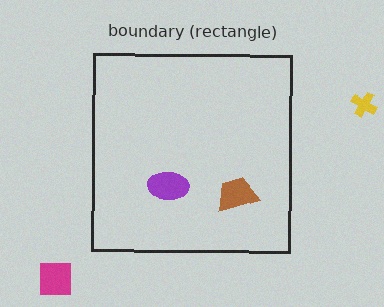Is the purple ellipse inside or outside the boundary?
Inside.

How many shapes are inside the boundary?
2 inside, 2 outside.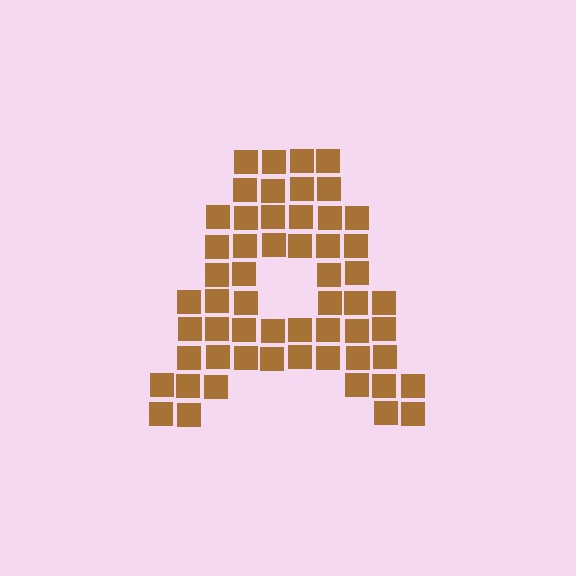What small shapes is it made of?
It is made of small squares.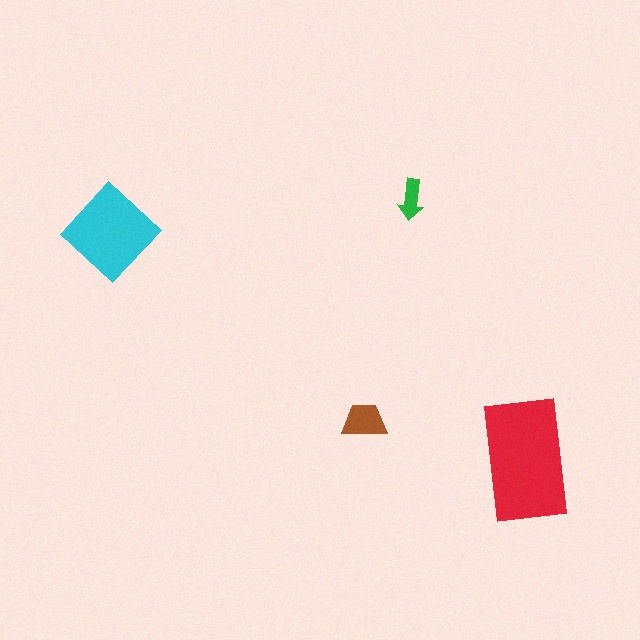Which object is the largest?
The red rectangle.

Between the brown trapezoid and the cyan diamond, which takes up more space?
The cyan diamond.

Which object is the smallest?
The green arrow.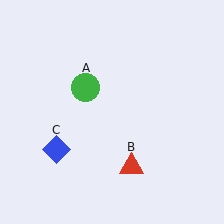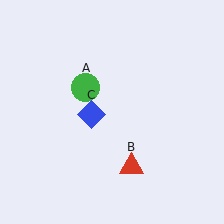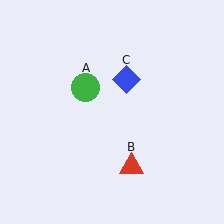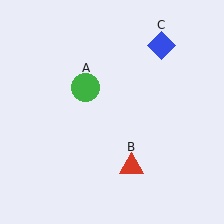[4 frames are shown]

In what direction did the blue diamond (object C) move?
The blue diamond (object C) moved up and to the right.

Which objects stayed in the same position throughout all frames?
Green circle (object A) and red triangle (object B) remained stationary.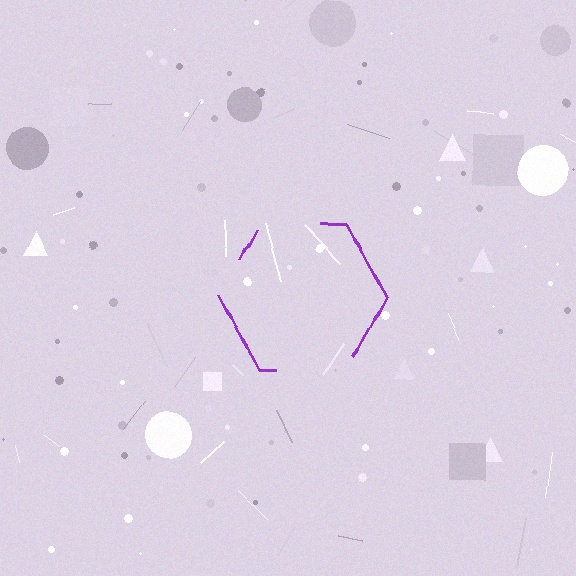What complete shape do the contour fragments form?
The contour fragments form a hexagon.